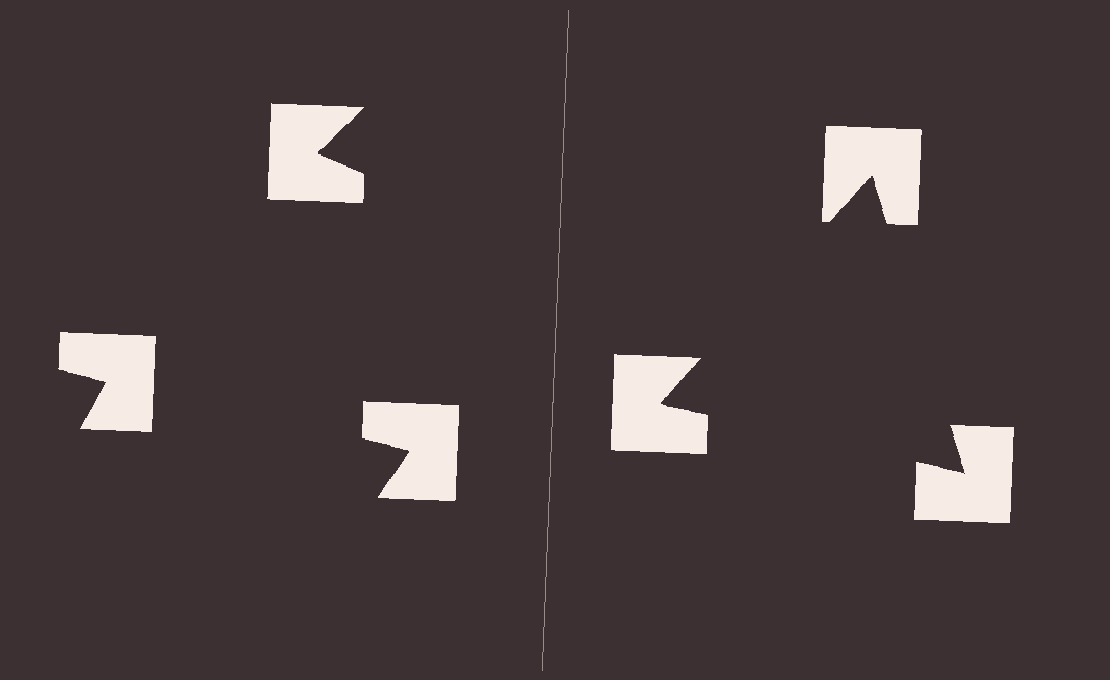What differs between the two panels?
The notched squares are positioned identically on both sides; only the wedge orientations differ. On the right they align to a triangle; on the left they are misaligned.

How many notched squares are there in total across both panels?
6 — 3 on each side.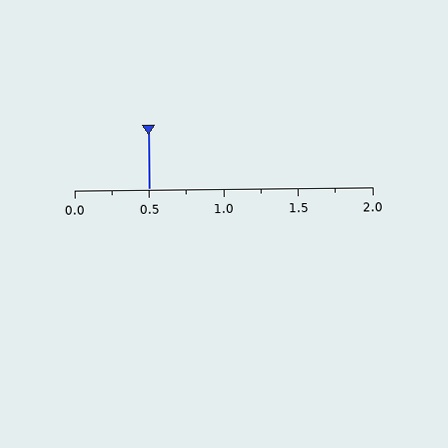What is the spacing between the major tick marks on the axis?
The major ticks are spaced 0.5 apart.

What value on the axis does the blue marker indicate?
The marker indicates approximately 0.5.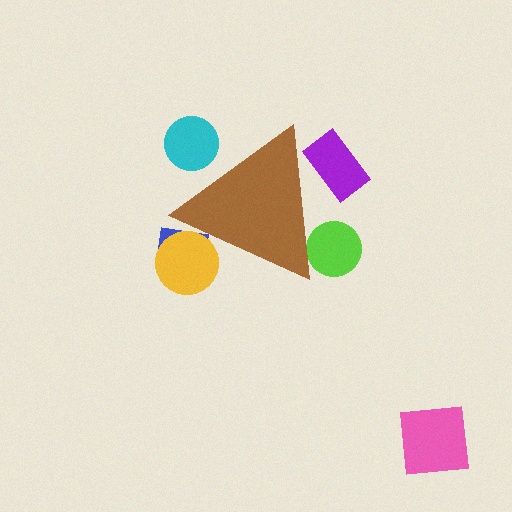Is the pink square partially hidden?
No, the pink square is fully visible.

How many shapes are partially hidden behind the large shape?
5 shapes are partially hidden.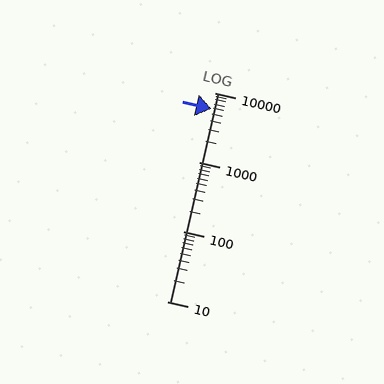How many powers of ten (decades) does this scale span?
The scale spans 3 decades, from 10 to 10000.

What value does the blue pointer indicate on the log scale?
The pointer indicates approximately 5900.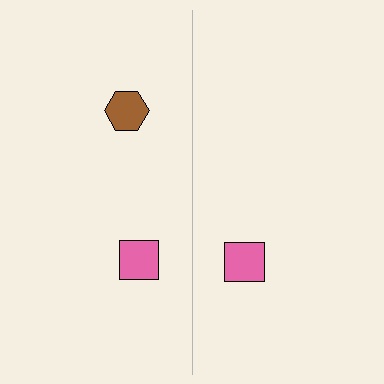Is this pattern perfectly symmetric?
No, the pattern is not perfectly symmetric. A brown hexagon is missing from the right side.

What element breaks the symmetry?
A brown hexagon is missing from the right side.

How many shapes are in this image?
There are 3 shapes in this image.